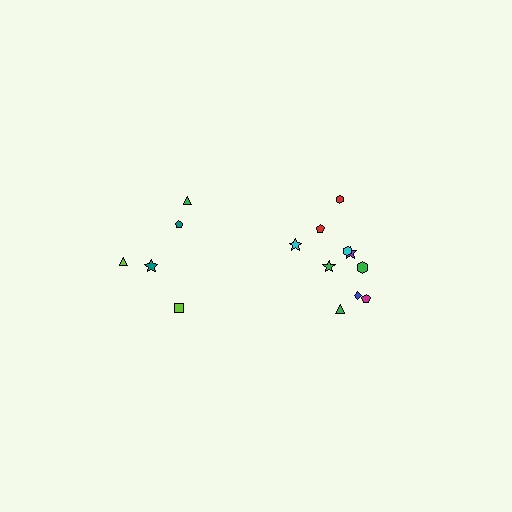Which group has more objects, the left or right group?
The right group.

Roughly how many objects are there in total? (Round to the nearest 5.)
Roughly 15 objects in total.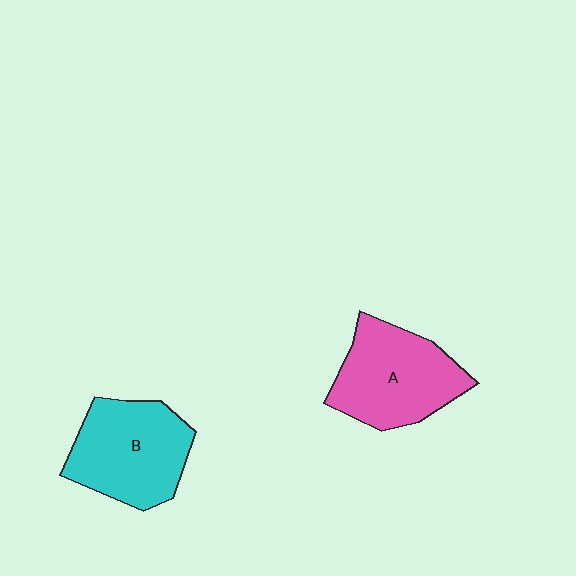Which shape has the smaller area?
Shape B (cyan).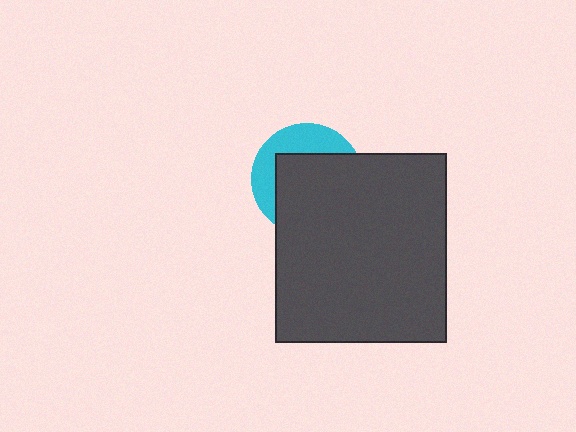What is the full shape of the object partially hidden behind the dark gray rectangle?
The partially hidden object is a cyan circle.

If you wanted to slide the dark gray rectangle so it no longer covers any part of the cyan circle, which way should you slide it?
Slide it toward the lower-right — that is the most direct way to separate the two shapes.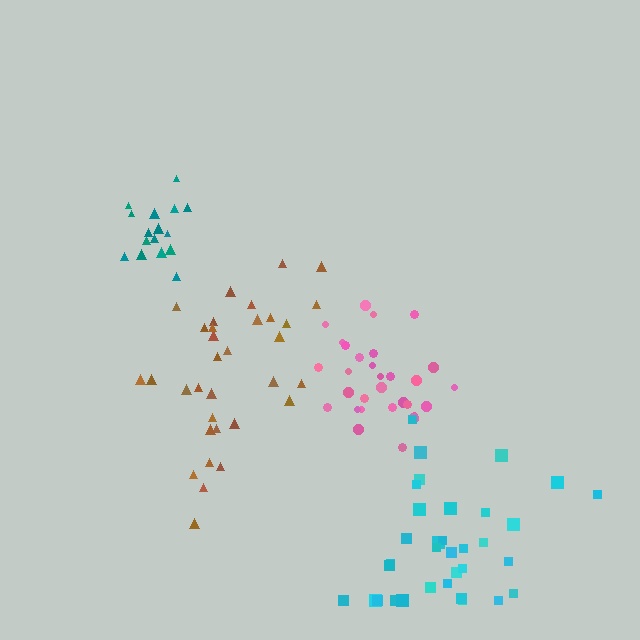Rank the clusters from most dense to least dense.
teal, pink, cyan, brown.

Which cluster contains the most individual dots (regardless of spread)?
Cyan (34).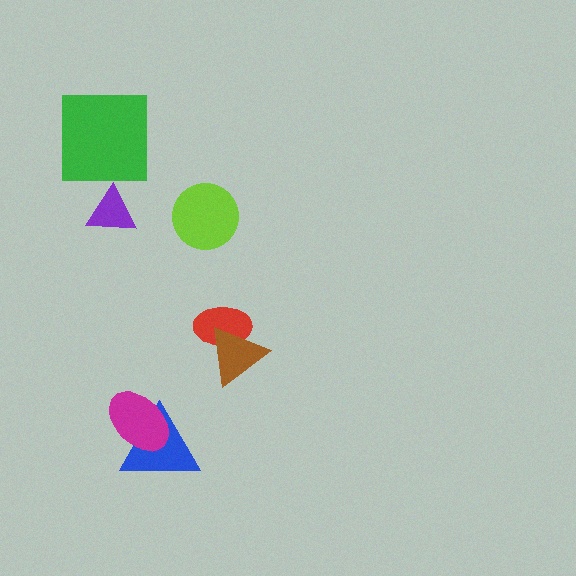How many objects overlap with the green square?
0 objects overlap with the green square.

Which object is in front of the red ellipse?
The brown triangle is in front of the red ellipse.